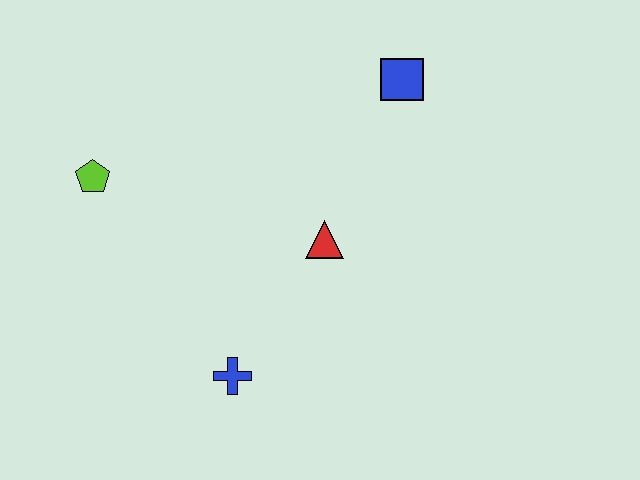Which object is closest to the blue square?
The red triangle is closest to the blue square.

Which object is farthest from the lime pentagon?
The blue square is farthest from the lime pentagon.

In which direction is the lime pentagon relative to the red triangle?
The lime pentagon is to the left of the red triangle.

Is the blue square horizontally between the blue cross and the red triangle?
No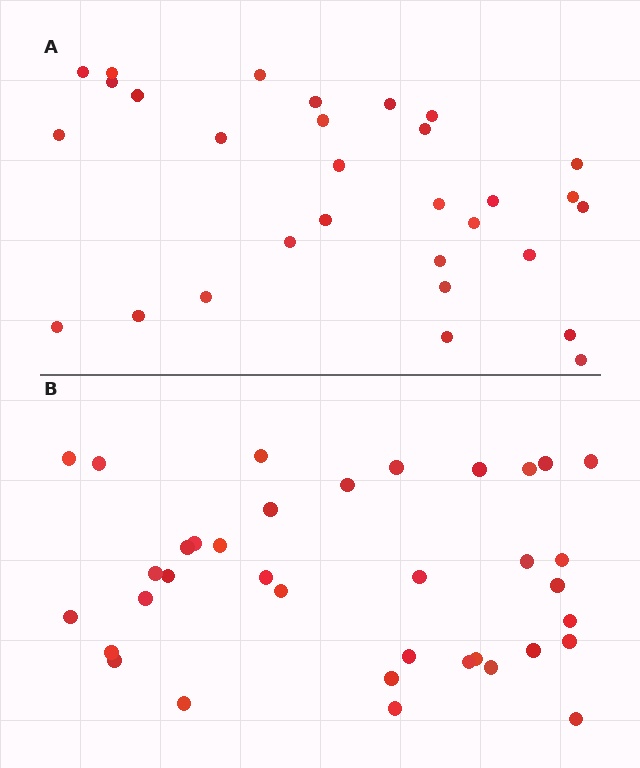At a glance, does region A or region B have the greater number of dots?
Region B (the bottom region) has more dots.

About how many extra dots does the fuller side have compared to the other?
Region B has about 6 more dots than region A.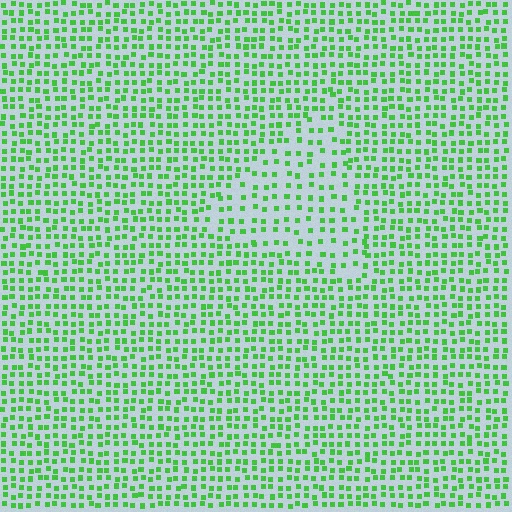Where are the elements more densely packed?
The elements are more densely packed outside the triangle boundary.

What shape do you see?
I see a triangle.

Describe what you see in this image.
The image contains small green elements arranged at two different densities. A triangle-shaped region is visible where the elements are less densely packed than the surrounding area.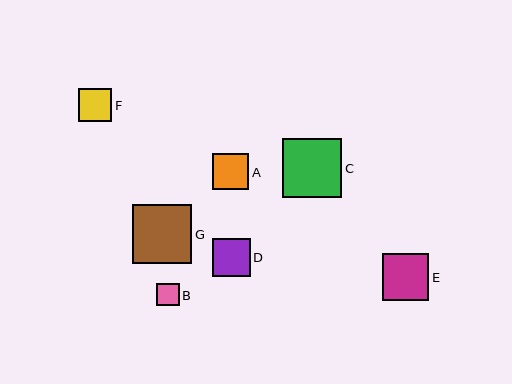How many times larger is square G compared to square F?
Square G is approximately 1.8 times the size of square F.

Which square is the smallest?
Square B is the smallest with a size of approximately 23 pixels.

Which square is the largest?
Square G is the largest with a size of approximately 59 pixels.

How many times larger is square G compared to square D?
Square G is approximately 1.5 times the size of square D.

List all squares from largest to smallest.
From largest to smallest: G, C, E, D, A, F, B.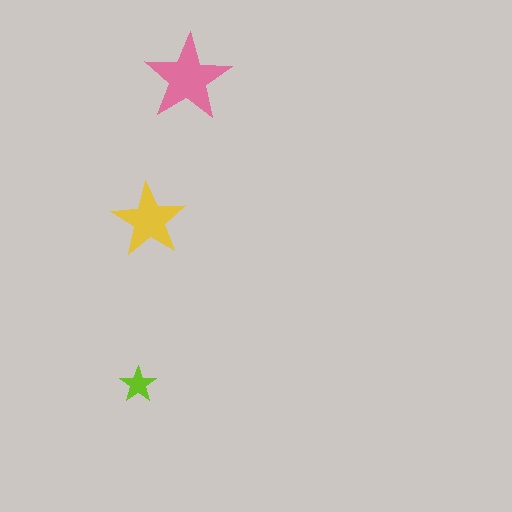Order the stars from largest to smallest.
the pink one, the yellow one, the lime one.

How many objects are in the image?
There are 3 objects in the image.